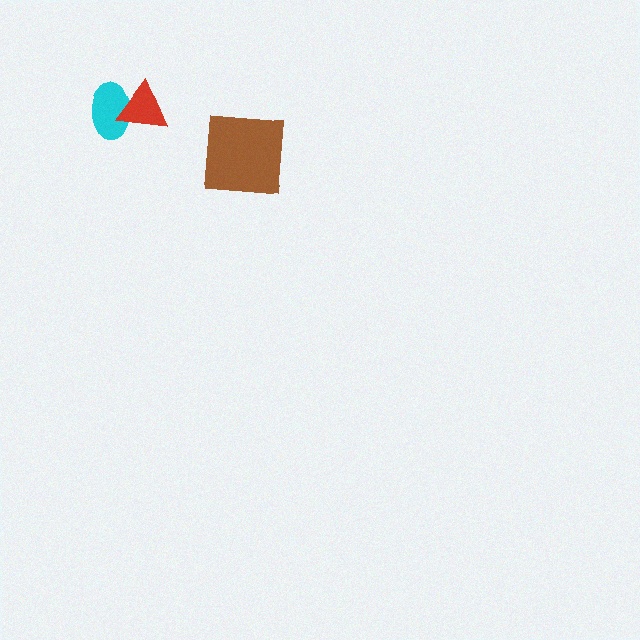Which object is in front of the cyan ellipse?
The red triangle is in front of the cyan ellipse.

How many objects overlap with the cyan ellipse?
1 object overlaps with the cyan ellipse.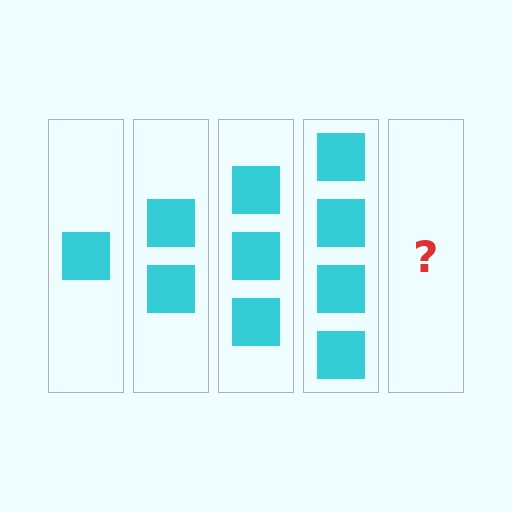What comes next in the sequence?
The next element should be 5 squares.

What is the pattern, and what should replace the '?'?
The pattern is that each step adds one more square. The '?' should be 5 squares.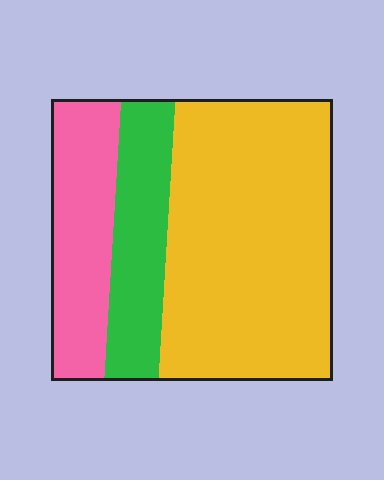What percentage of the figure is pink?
Pink covers around 20% of the figure.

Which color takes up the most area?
Yellow, at roughly 60%.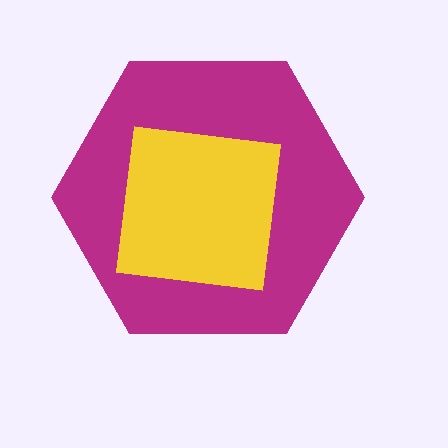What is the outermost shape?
The magenta hexagon.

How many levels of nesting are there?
2.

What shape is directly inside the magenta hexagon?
The yellow square.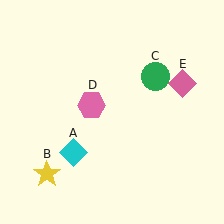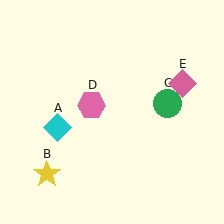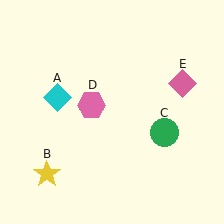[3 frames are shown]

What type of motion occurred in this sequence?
The cyan diamond (object A), green circle (object C) rotated clockwise around the center of the scene.